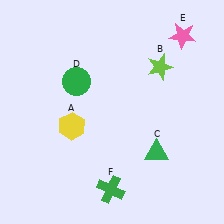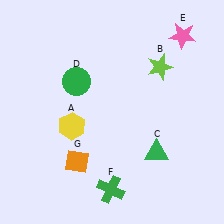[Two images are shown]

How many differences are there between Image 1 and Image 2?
There is 1 difference between the two images.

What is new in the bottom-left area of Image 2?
An orange diamond (G) was added in the bottom-left area of Image 2.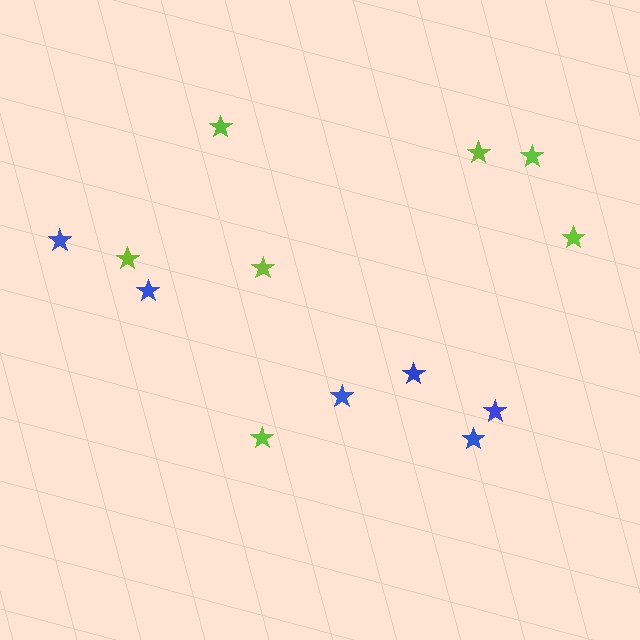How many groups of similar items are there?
There are 2 groups: one group of blue stars (6) and one group of lime stars (7).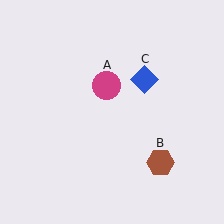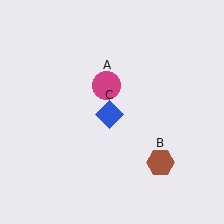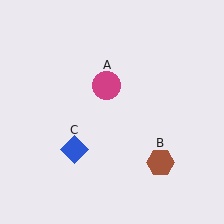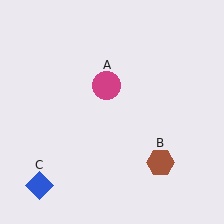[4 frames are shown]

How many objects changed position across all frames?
1 object changed position: blue diamond (object C).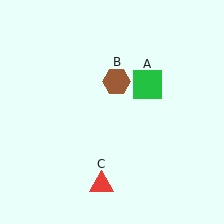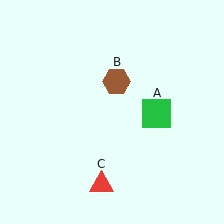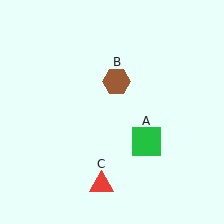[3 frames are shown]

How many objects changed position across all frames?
1 object changed position: green square (object A).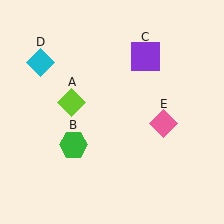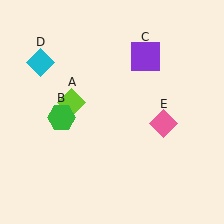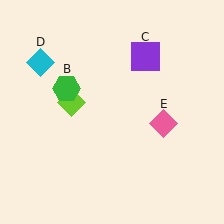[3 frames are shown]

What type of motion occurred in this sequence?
The green hexagon (object B) rotated clockwise around the center of the scene.